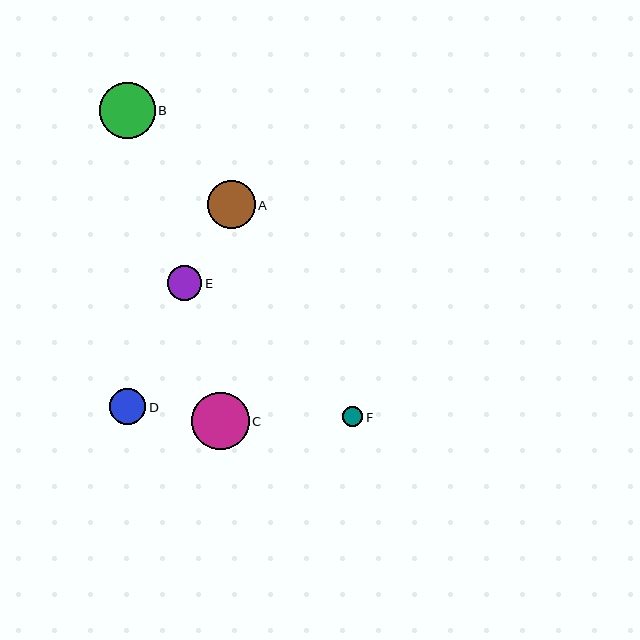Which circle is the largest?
Circle C is the largest with a size of approximately 58 pixels.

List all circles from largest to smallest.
From largest to smallest: C, B, A, D, E, F.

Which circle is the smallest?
Circle F is the smallest with a size of approximately 20 pixels.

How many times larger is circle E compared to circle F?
Circle E is approximately 1.7 times the size of circle F.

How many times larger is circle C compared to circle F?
Circle C is approximately 2.9 times the size of circle F.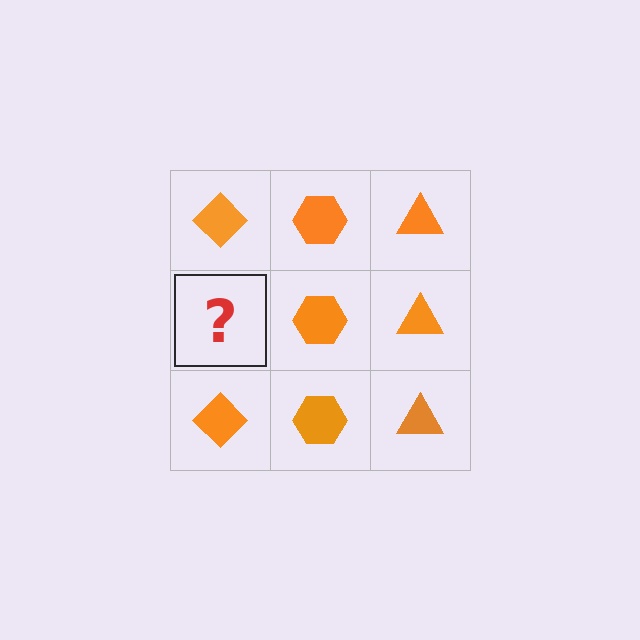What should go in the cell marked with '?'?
The missing cell should contain an orange diamond.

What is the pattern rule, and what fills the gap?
The rule is that each column has a consistent shape. The gap should be filled with an orange diamond.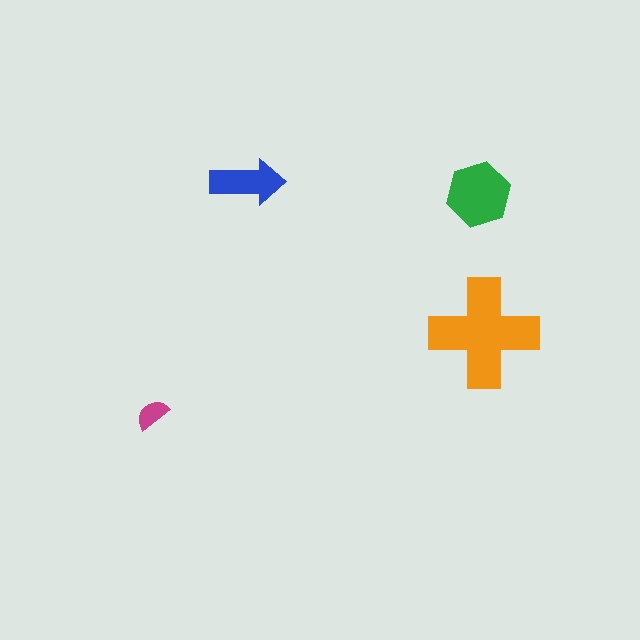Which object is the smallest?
The magenta semicircle.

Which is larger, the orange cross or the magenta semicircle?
The orange cross.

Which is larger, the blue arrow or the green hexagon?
The green hexagon.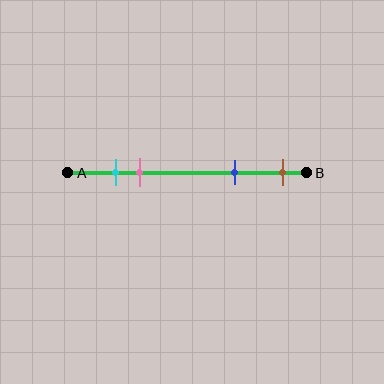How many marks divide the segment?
There are 4 marks dividing the segment.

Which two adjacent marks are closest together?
The cyan and pink marks are the closest adjacent pair.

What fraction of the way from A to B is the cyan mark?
The cyan mark is approximately 20% (0.2) of the way from A to B.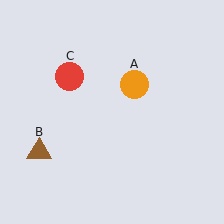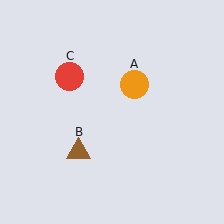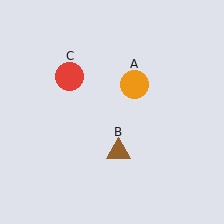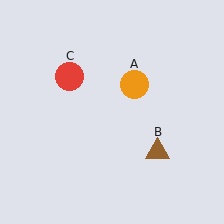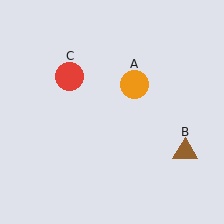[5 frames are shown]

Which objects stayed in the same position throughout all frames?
Orange circle (object A) and red circle (object C) remained stationary.